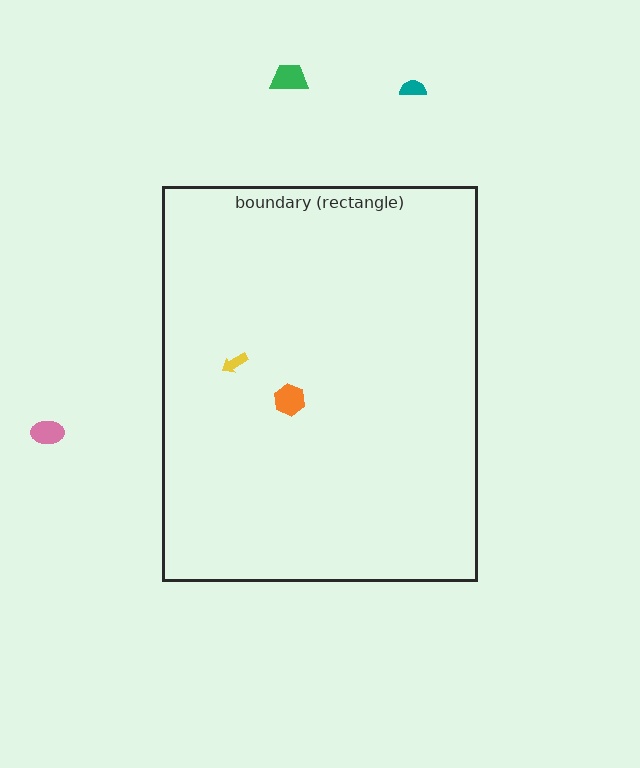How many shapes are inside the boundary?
2 inside, 3 outside.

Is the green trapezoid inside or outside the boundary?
Outside.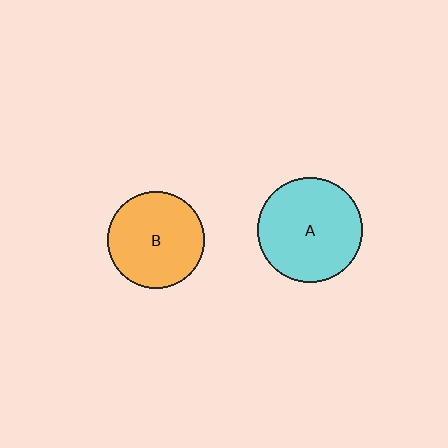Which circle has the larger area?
Circle A (cyan).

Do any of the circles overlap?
No, none of the circles overlap.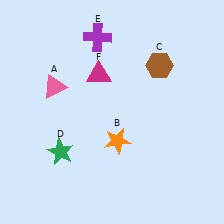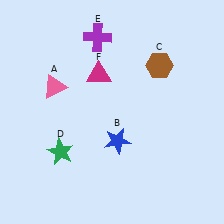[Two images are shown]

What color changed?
The star (B) changed from orange in Image 1 to blue in Image 2.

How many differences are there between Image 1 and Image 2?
There is 1 difference between the two images.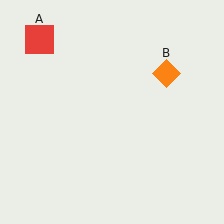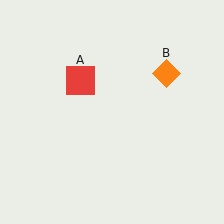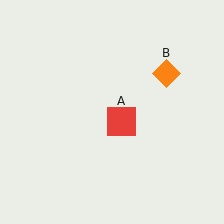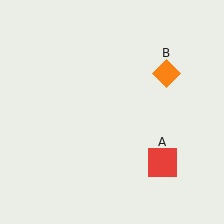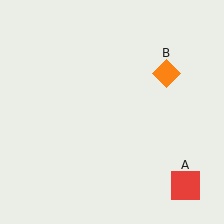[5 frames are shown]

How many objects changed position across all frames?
1 object changed position: red square (object A).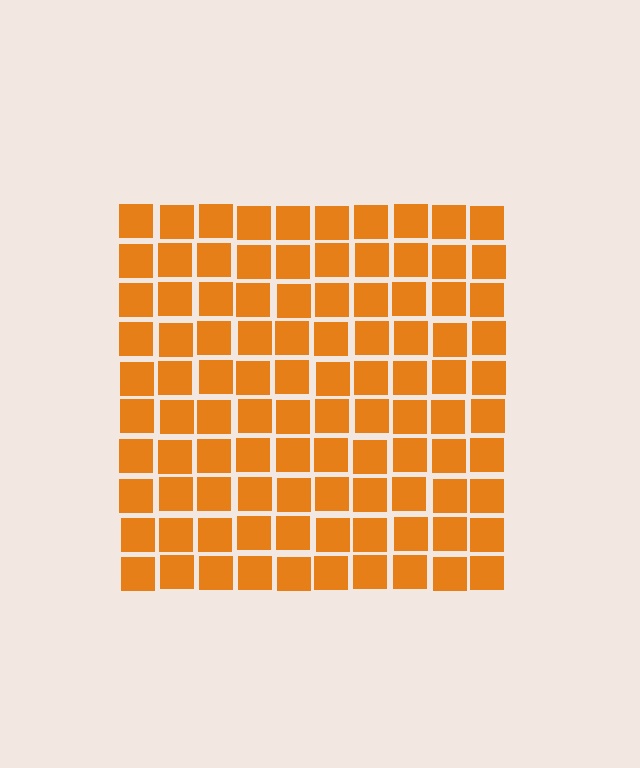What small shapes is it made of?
It is made of small squares.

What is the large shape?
The large shape is a square.